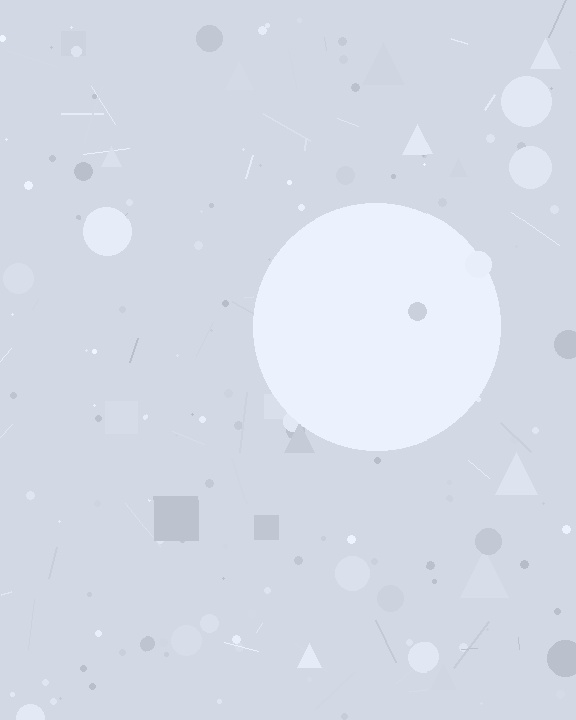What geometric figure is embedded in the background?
A circle is embedded in the background.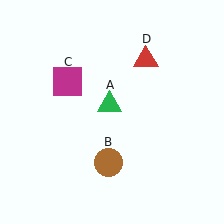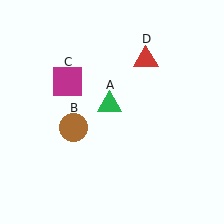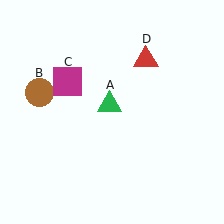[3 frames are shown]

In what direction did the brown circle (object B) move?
The brown circle (object B) moved up and to the left.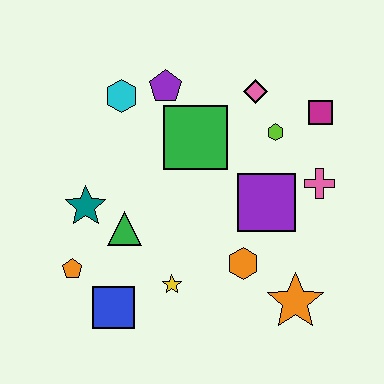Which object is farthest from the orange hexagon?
The cyan hexagon is farthest from the orange hexagon.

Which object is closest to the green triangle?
The teal star is closest to the green triangle.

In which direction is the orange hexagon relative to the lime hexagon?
The orange hexagon is below the lime hexagon.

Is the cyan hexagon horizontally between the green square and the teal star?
Yes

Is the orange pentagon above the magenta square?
No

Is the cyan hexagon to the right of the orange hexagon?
No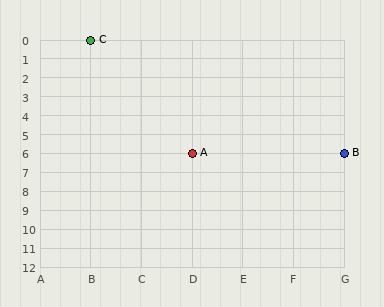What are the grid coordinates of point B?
Point B is at grid coordinates (G, 6).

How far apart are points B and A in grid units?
Points B and A are 3 columns apart.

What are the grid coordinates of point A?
Point A is at grid coordinates (D, 6).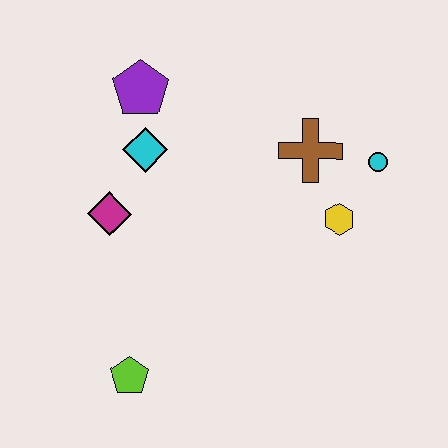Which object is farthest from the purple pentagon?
The lime pentagon is farthest from the purple pentagon.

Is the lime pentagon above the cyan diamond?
No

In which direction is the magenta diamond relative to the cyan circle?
The magenta diamond is to the left of the cyan circle.